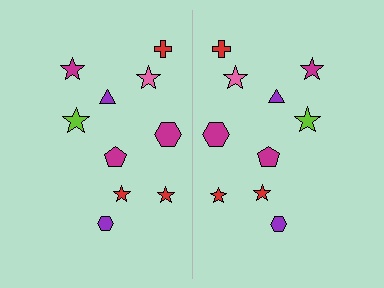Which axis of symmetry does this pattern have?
The pattern has a vertical axis of symmetry running through the center of the image.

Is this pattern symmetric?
Yes, this pattern has bilateral (reflection) symmetry.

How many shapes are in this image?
There are 20 shapes in this image.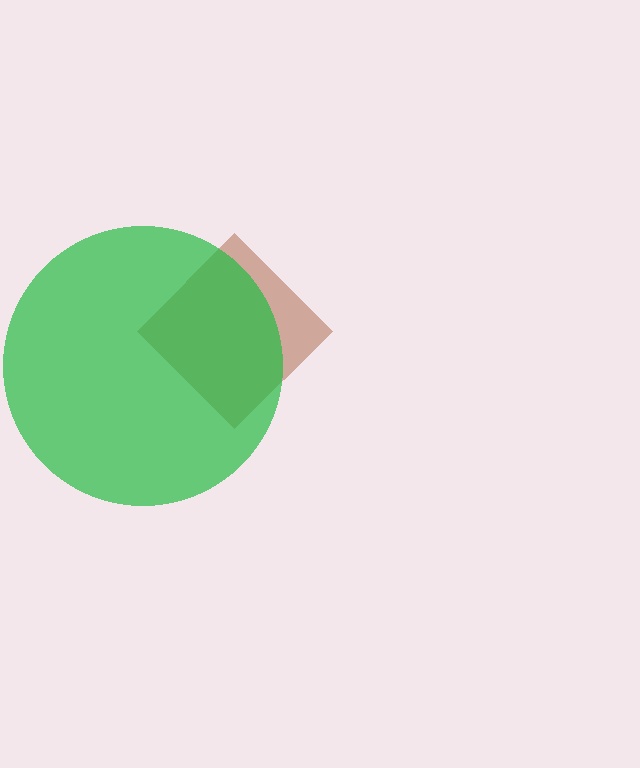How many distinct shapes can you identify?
There are 2 distinct shapes: a brown diamond, a green circle.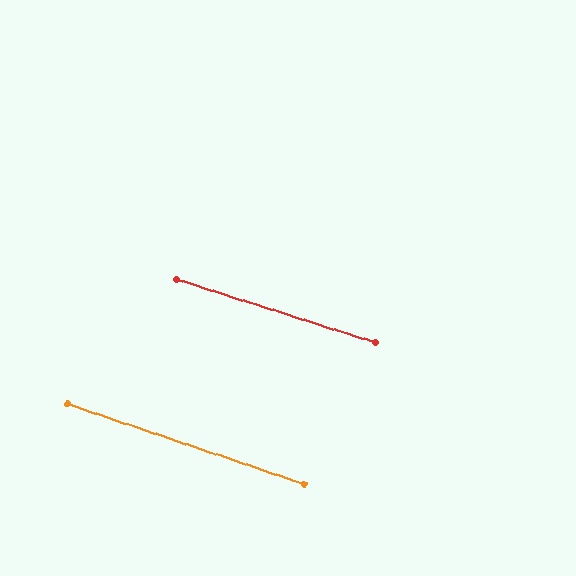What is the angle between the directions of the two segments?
Approximately 1 degree.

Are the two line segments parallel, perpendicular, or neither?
Parallel — their directions differ by only 0.8°.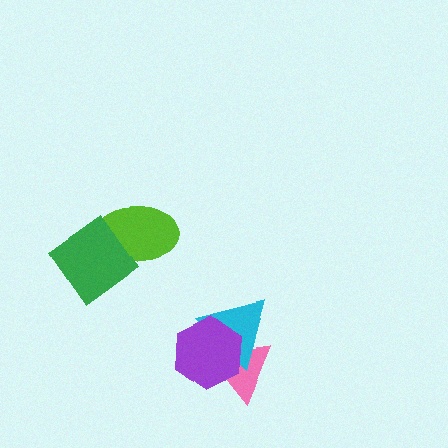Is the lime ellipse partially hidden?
Yes, it is partially covered by another shape.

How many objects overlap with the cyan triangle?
2 objects overlap with the cyan triangle.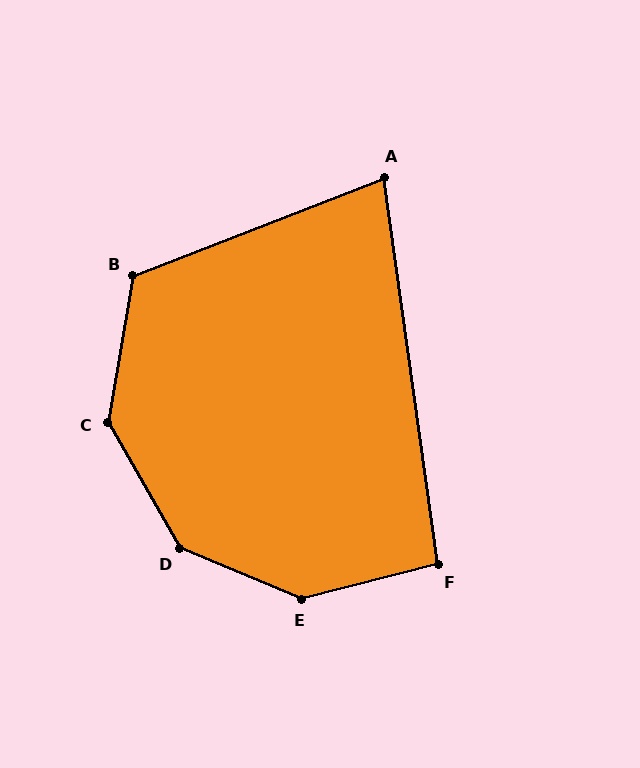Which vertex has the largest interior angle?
E, at approximately 143 degrees.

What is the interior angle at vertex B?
Approximately 121 degrees (obtuse).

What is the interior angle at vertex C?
Approximately 140 degrees (obtuse).